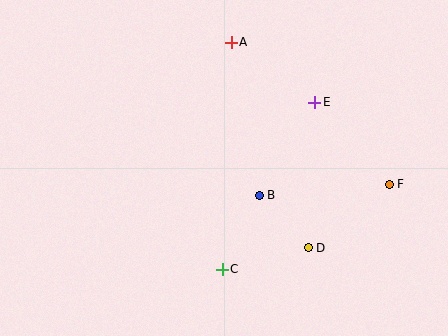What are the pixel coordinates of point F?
Point F is at (389, 184).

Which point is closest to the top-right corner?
Point E is closest to the top-right corner.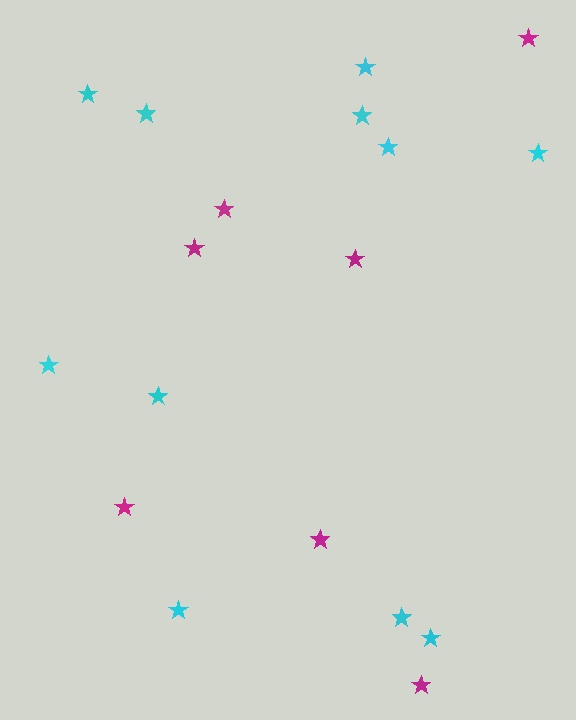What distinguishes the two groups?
There are 2 groups: one group of cyan stars (11) and one group of magenta stars (7).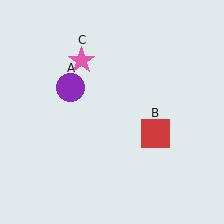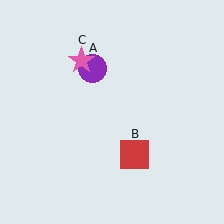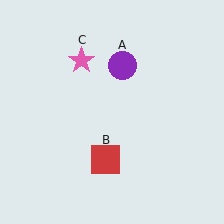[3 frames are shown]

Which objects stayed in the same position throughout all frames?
Pink star (object C) remained stationary.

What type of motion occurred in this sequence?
The purple circle (object A), red square (object B) rotated clockwise around the center of the scene.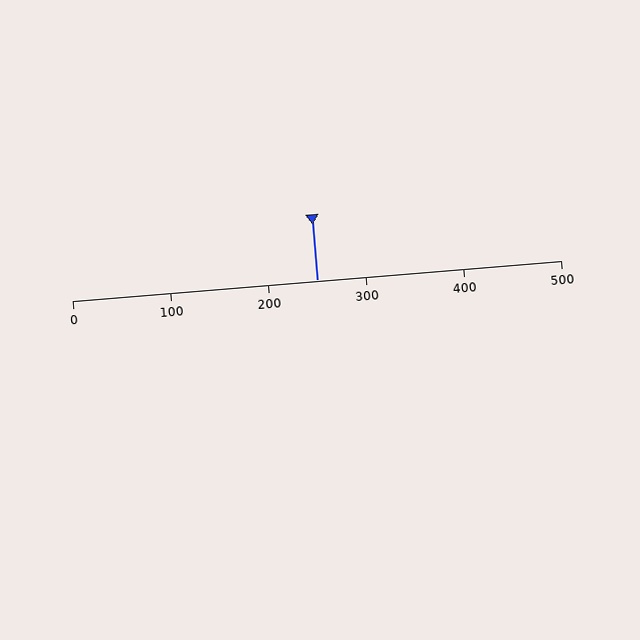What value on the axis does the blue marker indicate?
The marker indicates approximately 250.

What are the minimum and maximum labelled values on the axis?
The axis runs from 0 to 500.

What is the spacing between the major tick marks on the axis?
The major ticks are spaced 100 apart.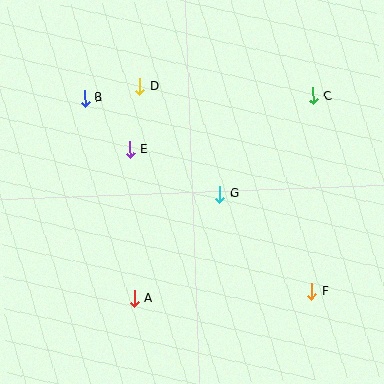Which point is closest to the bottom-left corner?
Point A is closest to the bottom-left corner.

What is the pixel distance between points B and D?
The distance between B and D is 56 pixels.